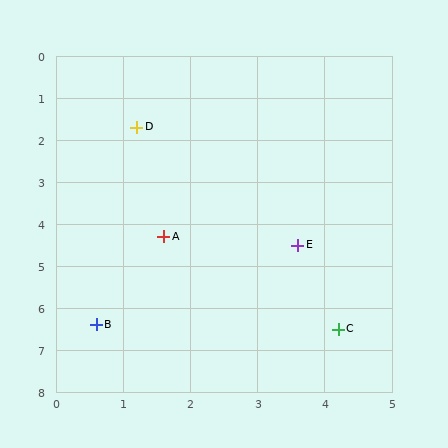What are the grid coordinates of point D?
Point D is at approximately (1.2, 1.7).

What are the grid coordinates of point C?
Point C is at approximately (4.2, 6.5).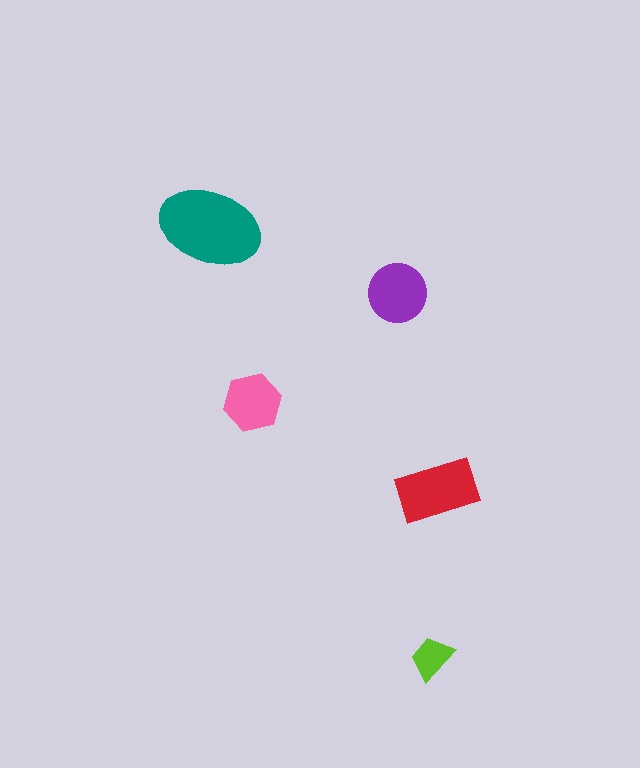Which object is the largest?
The teal ellipse.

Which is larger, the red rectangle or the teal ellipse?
The teal ellipse.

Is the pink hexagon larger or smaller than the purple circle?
Smaller.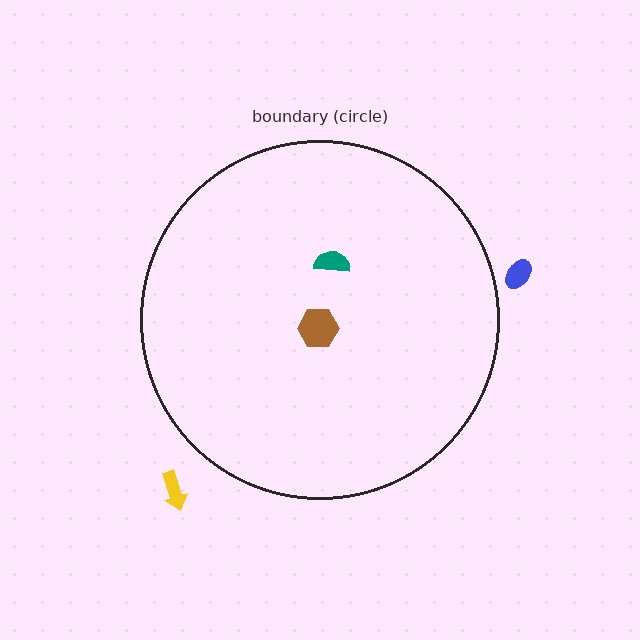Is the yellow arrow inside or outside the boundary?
Outside.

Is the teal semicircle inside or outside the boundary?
Inside.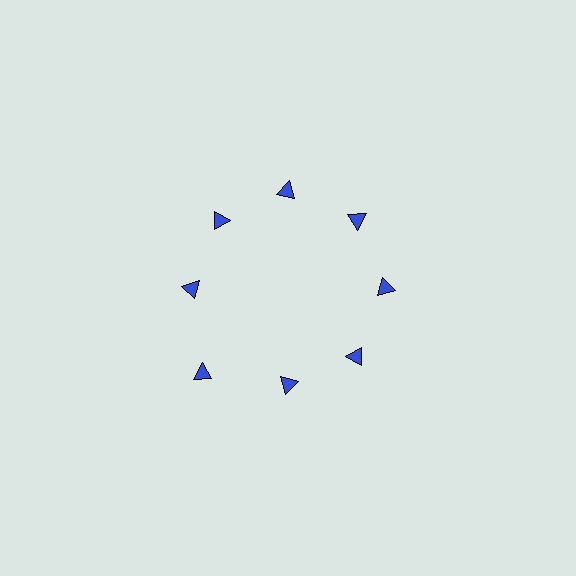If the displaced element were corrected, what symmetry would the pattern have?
It would have 8-fold rotational symmetry — the pattern would map onto itself every 45 degrees.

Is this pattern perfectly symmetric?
No. The 8 blue triangles are arranged in a ring, but one element near the 8 o'clock position is pushed outward from the center, breaking the 8-fold rotational symmetry.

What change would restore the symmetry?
The symmetry would be restored by moving it inward, back onto the ring so that all 8 triangles sit at equal angles and equal distance from the center.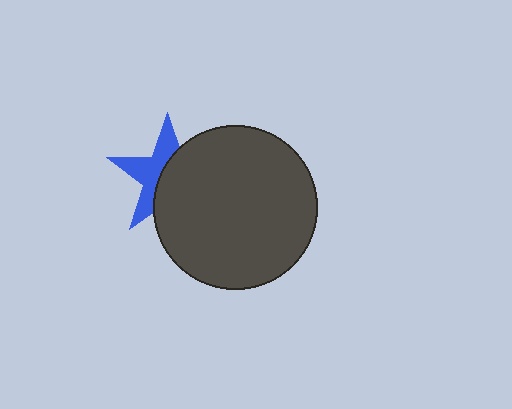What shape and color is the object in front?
The object in front is a dark gray circle.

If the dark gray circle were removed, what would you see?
You would see the complete blue star.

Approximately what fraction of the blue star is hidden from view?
Roughly 54% of the blue star is hidden behind the dark gray circle.